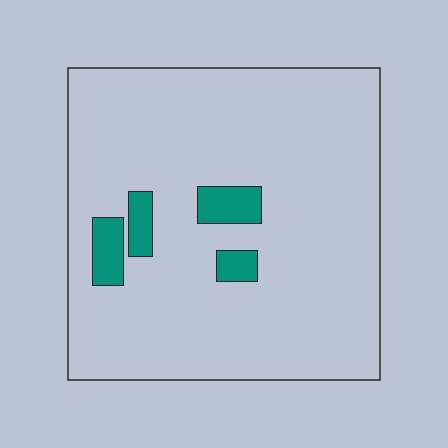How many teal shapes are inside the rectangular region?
4.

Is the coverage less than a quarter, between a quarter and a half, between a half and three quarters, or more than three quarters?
Less than a quarter.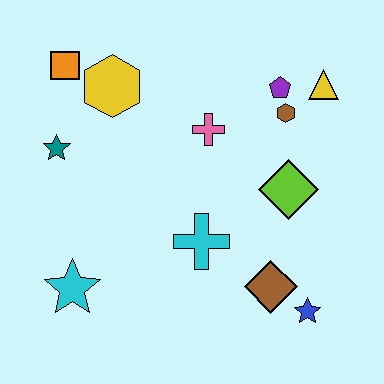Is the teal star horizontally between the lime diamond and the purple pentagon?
No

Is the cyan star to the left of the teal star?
No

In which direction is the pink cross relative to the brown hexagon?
The pink cross is to the left of the brown hexagon.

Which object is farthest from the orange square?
The blue star is farthest from the orange square.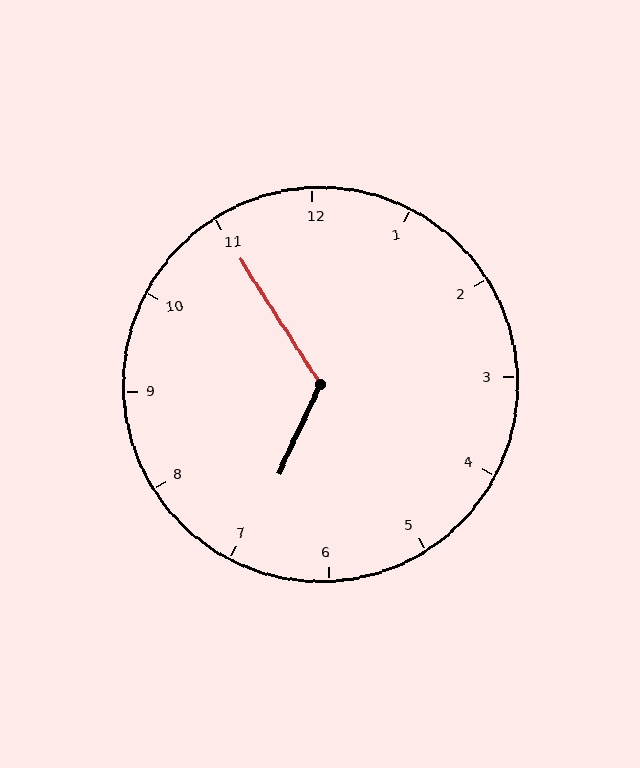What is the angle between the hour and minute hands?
Approximately 122 degrees.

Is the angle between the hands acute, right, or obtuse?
It is obtuse.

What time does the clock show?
6:55.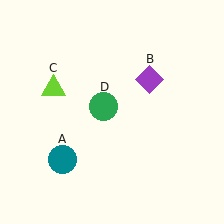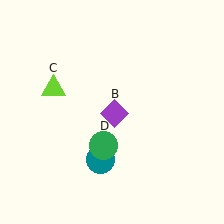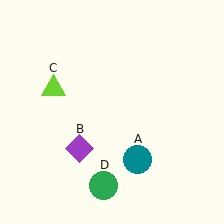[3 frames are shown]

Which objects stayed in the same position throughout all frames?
Lime triangle (object C) remained stationary.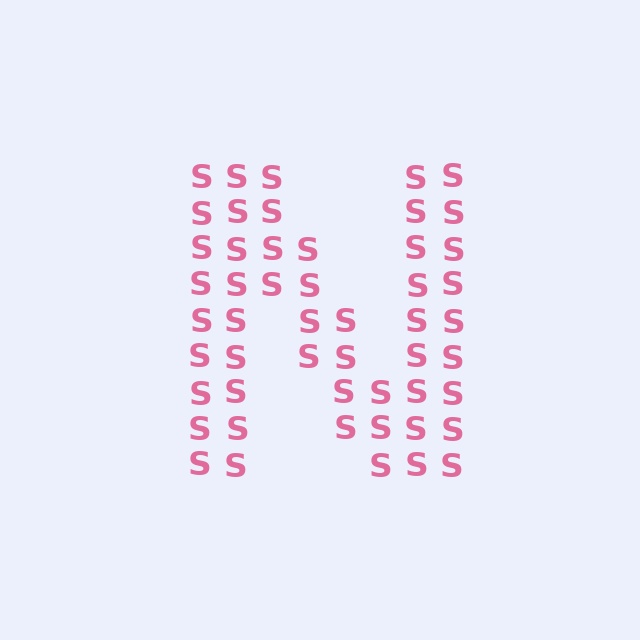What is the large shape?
The large shape is the letter N.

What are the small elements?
The small elements are letter S's.